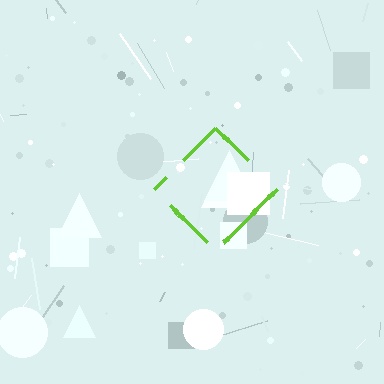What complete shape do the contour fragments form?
The contour fragments form a diamond.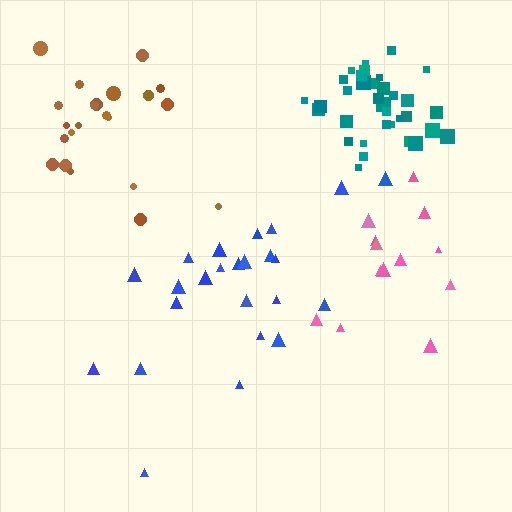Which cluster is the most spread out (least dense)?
Blue.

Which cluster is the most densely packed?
Teal.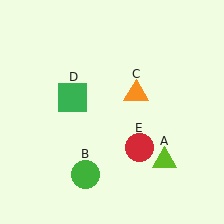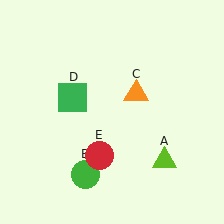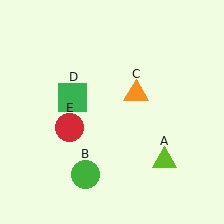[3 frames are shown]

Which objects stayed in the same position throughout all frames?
Lime triangle (object A) and green circle (object B) and orange triangle (object C) and green square (object D) remained stationary.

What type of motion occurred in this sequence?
The red circle (object E) rotated clockwise around the center of the scene.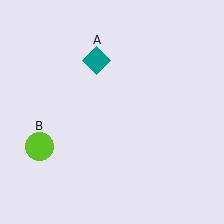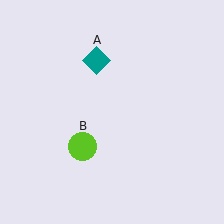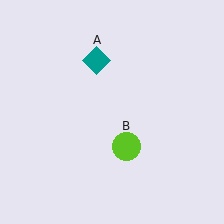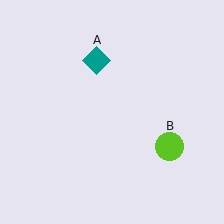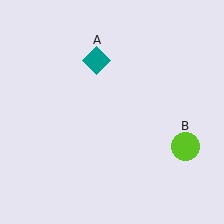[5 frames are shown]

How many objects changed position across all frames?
1 object changed position: lime circle (object B).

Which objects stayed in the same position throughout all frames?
Teal diamond (object A) remained stationary.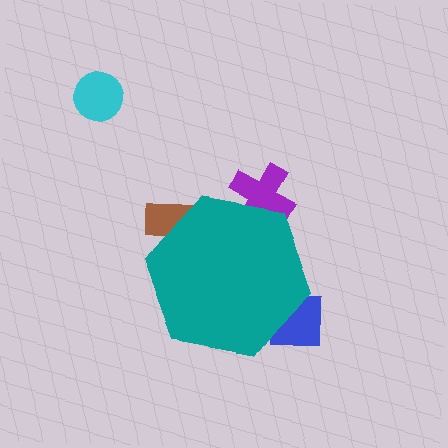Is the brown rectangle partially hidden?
Yes, the brown rectangle is partially hidden behind the teal hexagon.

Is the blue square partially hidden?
Yes, the blue square is partially hidden behind the teal hexagon.